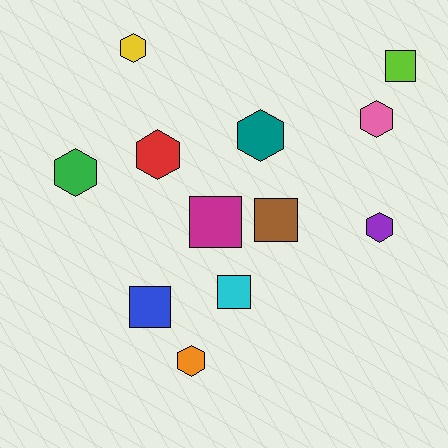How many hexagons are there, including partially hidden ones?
There are 7 hexagons.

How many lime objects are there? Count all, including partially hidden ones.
There is 1 lime object.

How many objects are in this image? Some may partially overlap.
There are 12 objects.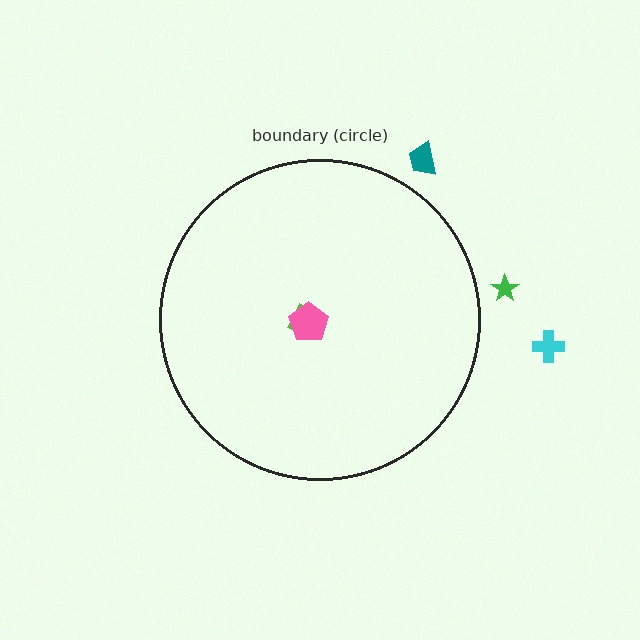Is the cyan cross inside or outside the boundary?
Outside.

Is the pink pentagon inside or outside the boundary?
Inside.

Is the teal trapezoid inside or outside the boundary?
Outside.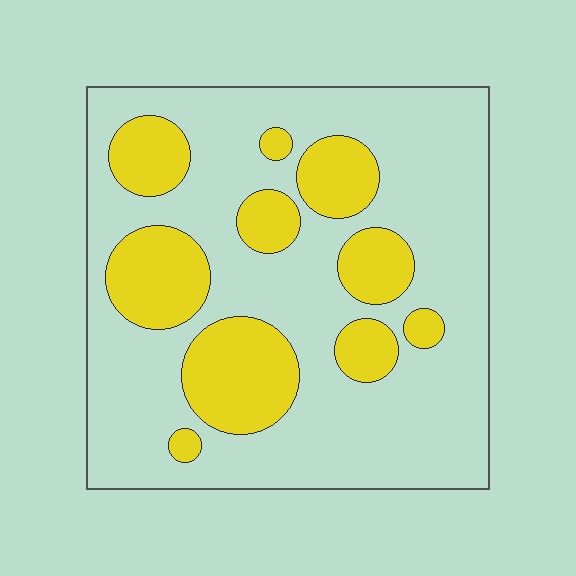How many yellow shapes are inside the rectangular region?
10.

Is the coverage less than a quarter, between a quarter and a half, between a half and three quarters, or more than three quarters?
Between a quarter and a half.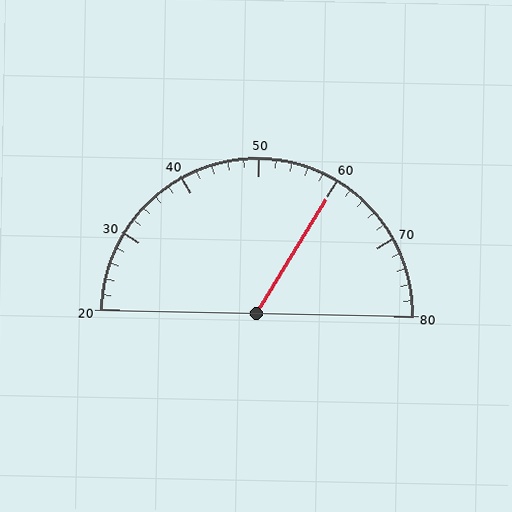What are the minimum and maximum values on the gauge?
The gauge ranges from 20 to 80.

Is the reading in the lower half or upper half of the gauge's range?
The reading is in the upper half of the range (20 to 80).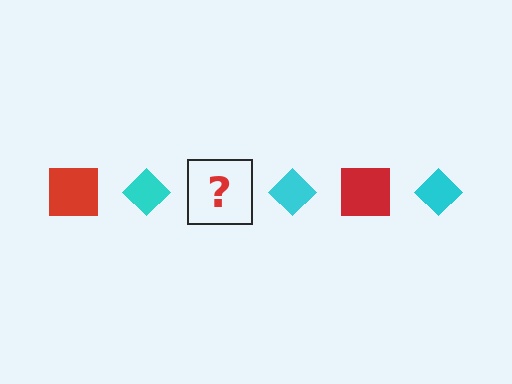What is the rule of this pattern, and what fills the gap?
The rule is that the pattern alternates between red square and cyan diamond. The gap should be filled with a red square.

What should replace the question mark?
The question mark should be replaced with a red square.